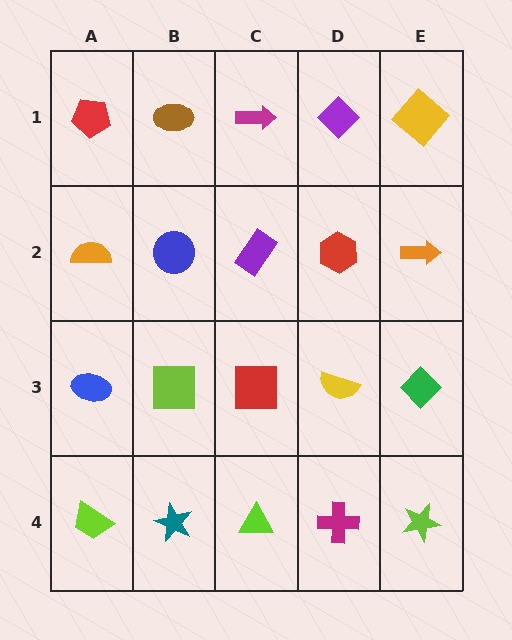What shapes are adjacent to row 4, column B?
A lime square (row 3, column B), a lime trapezoid (row 4, column A), a lime triangle (row 4, column C).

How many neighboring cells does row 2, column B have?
4.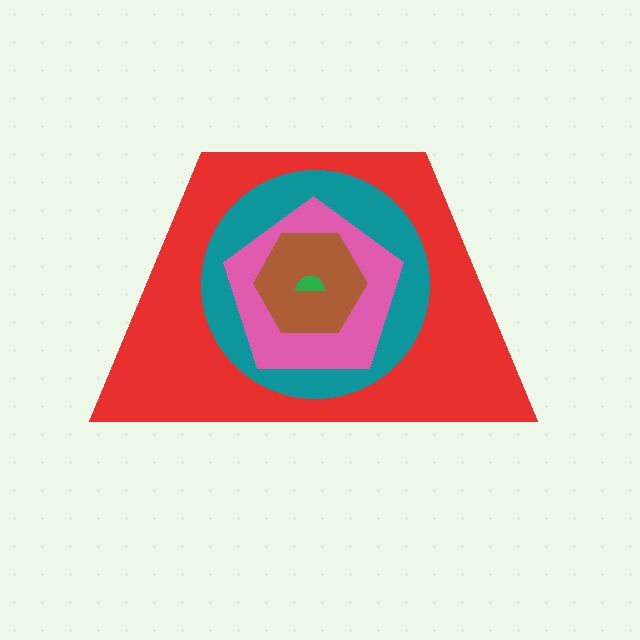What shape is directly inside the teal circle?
The pink pentagon.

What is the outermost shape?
The red trapezoid.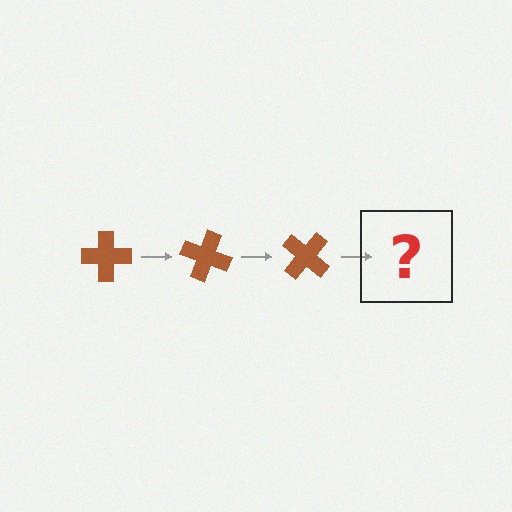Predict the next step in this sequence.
The next step is a brown cross rotated 60 degrees.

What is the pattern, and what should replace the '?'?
The pattern is that the cross rotates 20 degrees each step. The '?' should be a brown cross rotated 60 degrees.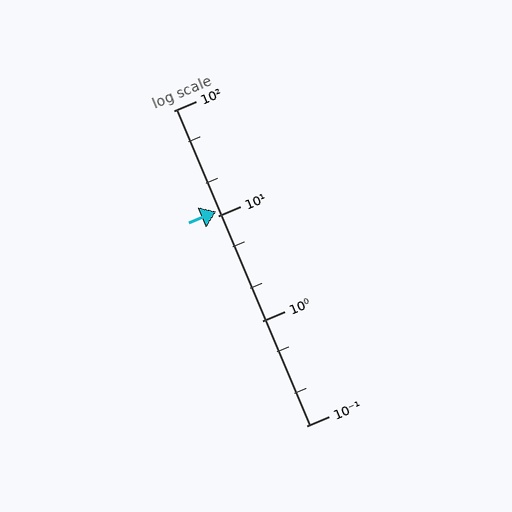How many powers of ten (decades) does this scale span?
The scale spans 3 decades, from 0.1 to 100.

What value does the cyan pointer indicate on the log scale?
The pointer indicates approximately 11.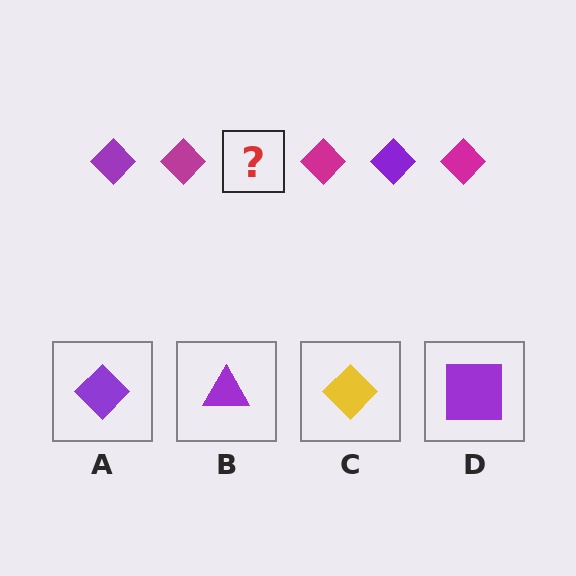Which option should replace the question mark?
Option A.